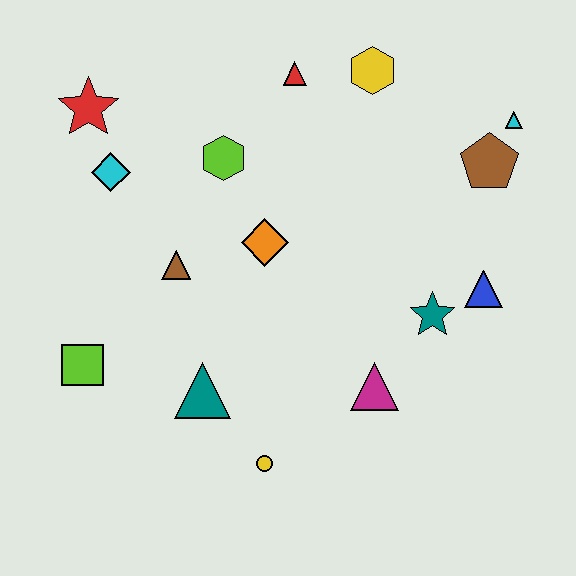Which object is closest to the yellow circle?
The teal triangle is closest to the yellow circle.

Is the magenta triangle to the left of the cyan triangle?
Yes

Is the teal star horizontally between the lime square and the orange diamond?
No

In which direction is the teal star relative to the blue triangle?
The teal star is to the left of the blue triangle.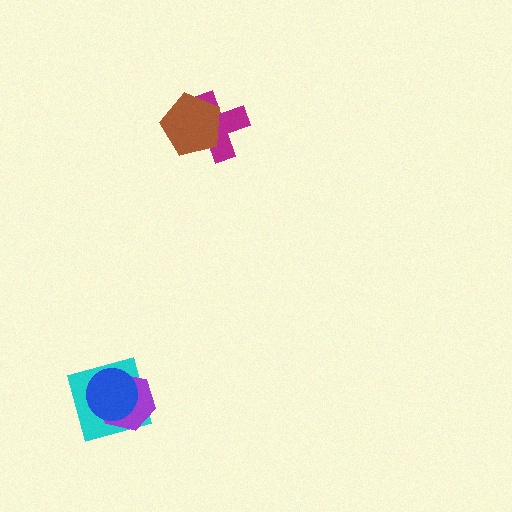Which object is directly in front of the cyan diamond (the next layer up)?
The purple hexagon is directly in front of the cyan diamond.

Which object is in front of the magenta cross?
The brown pentagon is in front of the magenta cross.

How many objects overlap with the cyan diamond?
2 objects overlap with the cyan diamond.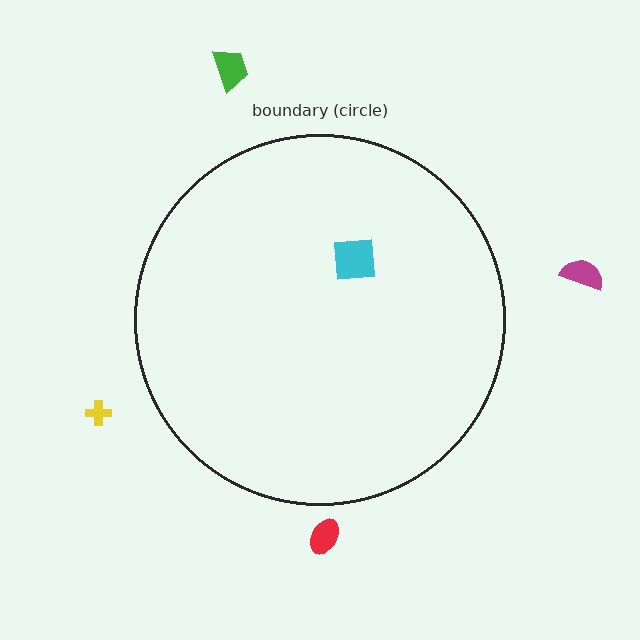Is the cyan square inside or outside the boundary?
Inside.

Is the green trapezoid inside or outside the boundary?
Outside.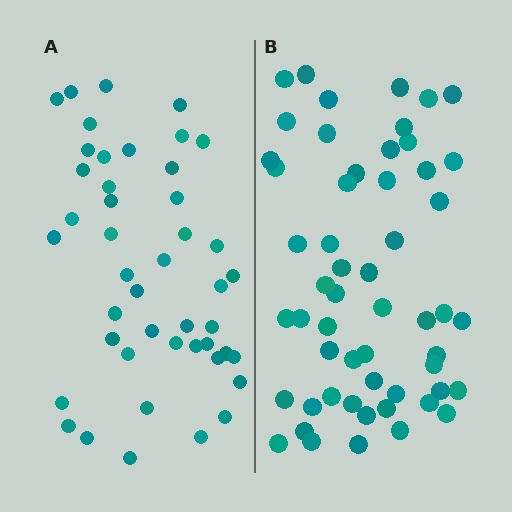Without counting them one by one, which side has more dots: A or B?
Region B (the right region) has more dots.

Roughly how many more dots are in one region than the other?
Region B has roughly 10 or so more dots than region A.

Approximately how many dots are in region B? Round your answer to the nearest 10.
About 60 dots. (The exact count is 55, which rounds to 60.)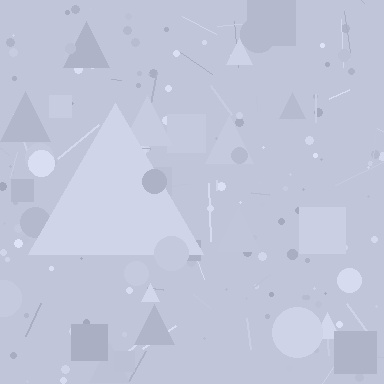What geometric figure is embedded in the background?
A triangle is embedded in the background.